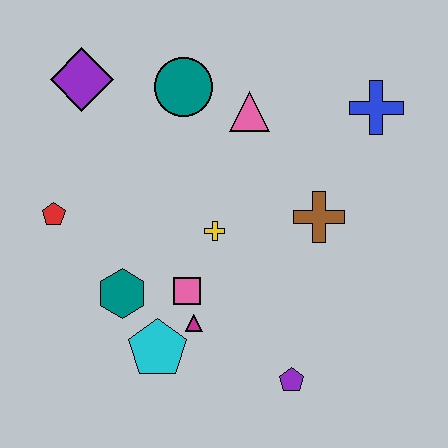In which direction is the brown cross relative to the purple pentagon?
The brown cross is above the purple pentagon.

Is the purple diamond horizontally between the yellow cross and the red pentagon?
Yes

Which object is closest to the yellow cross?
The pink square is closest to the yellow cross.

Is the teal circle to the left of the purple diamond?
No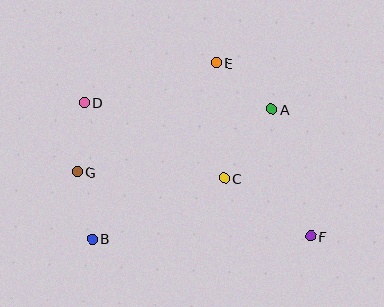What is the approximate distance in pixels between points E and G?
The distance between E and G is approximately 177 pixels.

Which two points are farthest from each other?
Points D and F are farthest from each other.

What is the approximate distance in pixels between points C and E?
The distance between C and E is approximately 115 pixels.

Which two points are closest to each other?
Points B and G are closest to each other.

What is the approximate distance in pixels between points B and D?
The distance between B and D is approximately 137 pixels.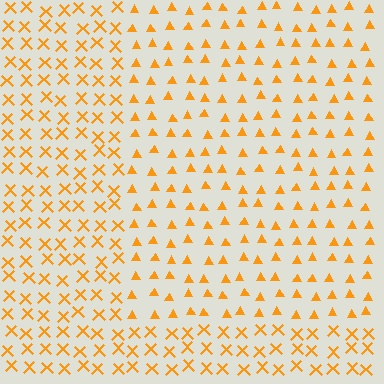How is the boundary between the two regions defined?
The boundary is defined by a change in element shape: triangles inside vs. X marks outside. All elements share the same color and spacing.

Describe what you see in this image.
The image is filled with small orange elements arranged in a uniform grid. A rectangle-shaped region contains triangles, while the surrounding area contains X marks. The boundary is defined purely by the change in element shape.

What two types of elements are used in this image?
The image uses triangles inside the rectangle region and X marks outside it.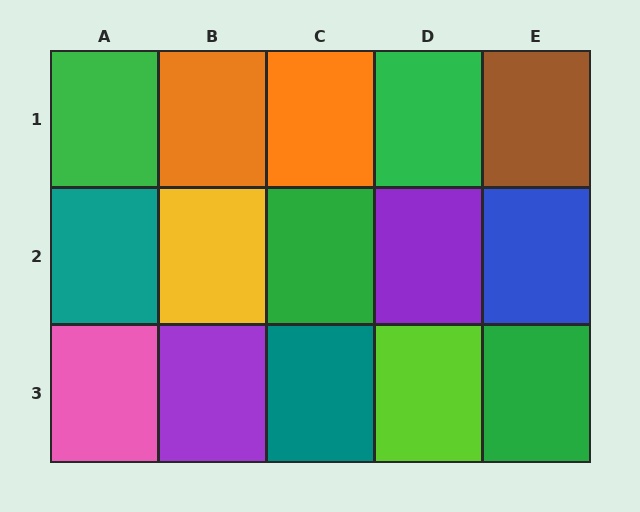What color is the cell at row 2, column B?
Yellow.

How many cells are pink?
1 cell is pink.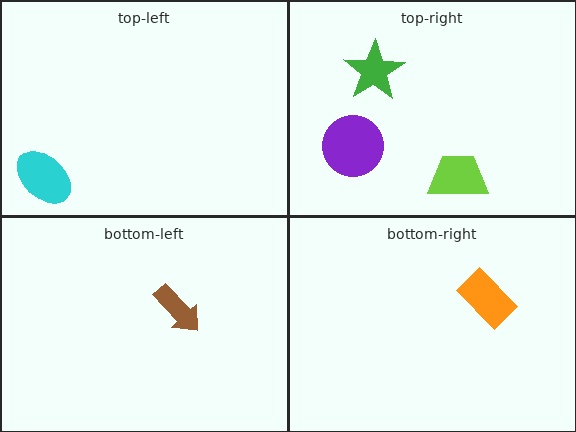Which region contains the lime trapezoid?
The top-right region.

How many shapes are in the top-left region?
1.